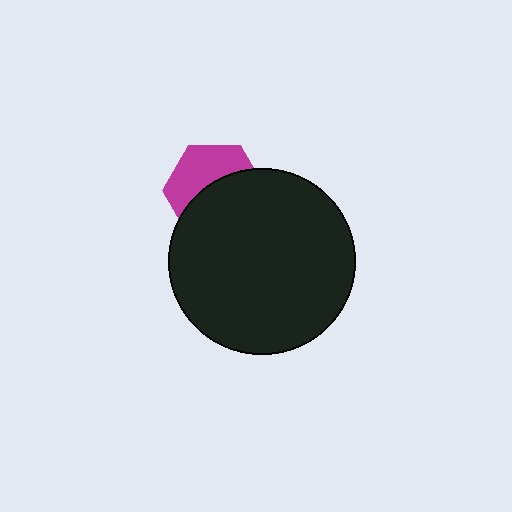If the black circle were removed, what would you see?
You would see the complete magenta hexagon.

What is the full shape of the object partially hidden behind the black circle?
The partially hidden object is a magenta hexagon.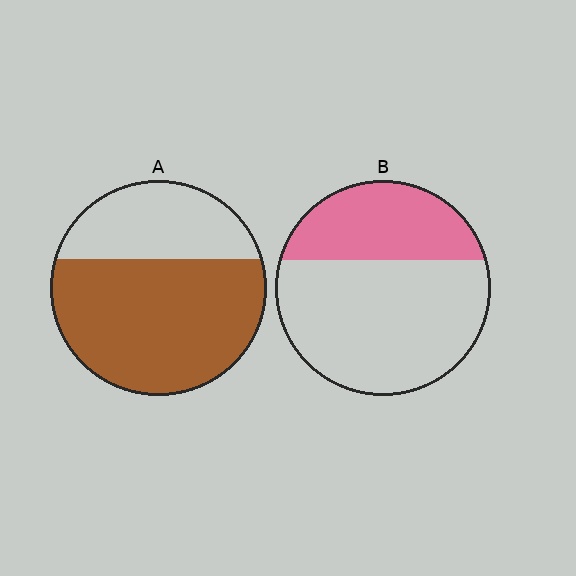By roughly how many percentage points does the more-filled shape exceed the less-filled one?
By roughly 35 percentage points (A over B).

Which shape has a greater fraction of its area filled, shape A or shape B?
Shape A.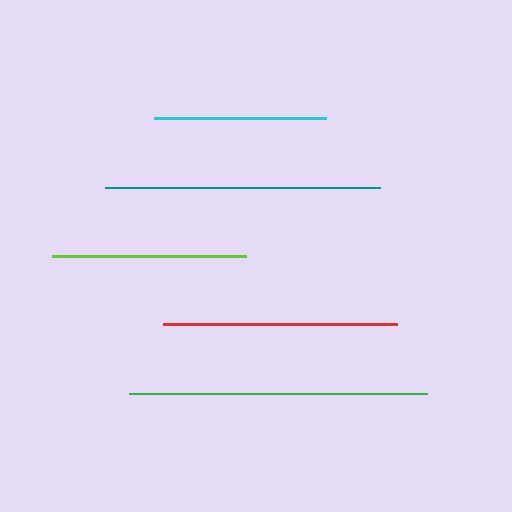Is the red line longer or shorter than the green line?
The green line is longer than the red line.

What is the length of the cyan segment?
The cyan segment is approximately 172 pixels long.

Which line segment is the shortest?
The cyan line is the shortest at approximately 172 pixels.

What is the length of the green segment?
The green segment is approximately 299 pixels long.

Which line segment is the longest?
The green line is the longest at approximately 299 pixels.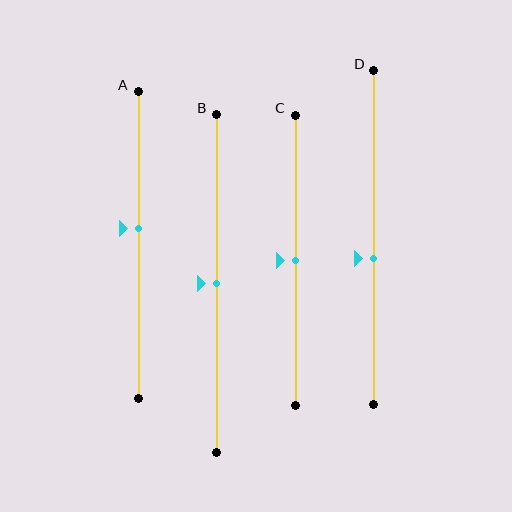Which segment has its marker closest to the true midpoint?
Segment B has its marker closest to the true midpoint.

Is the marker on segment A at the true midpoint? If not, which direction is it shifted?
No, the marker on segment A is shifted upward by about 6% of the segment length.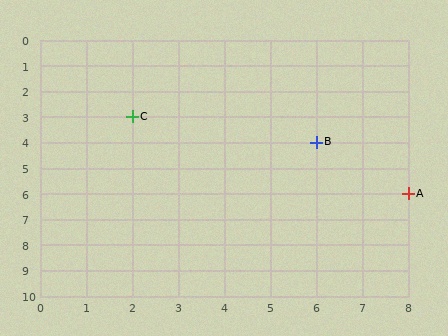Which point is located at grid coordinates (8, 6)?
Point A is at (8, 6).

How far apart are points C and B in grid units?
Points C and B are 4 columns and 1 row apart (about 4.1 grid units diagonally).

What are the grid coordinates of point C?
Point C is at grid coordinates (2, 3).